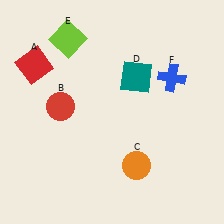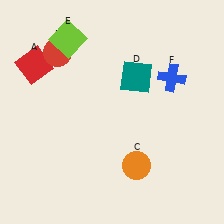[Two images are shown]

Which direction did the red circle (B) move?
The red circle (B) moved up.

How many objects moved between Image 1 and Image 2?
1 object moved between the two images.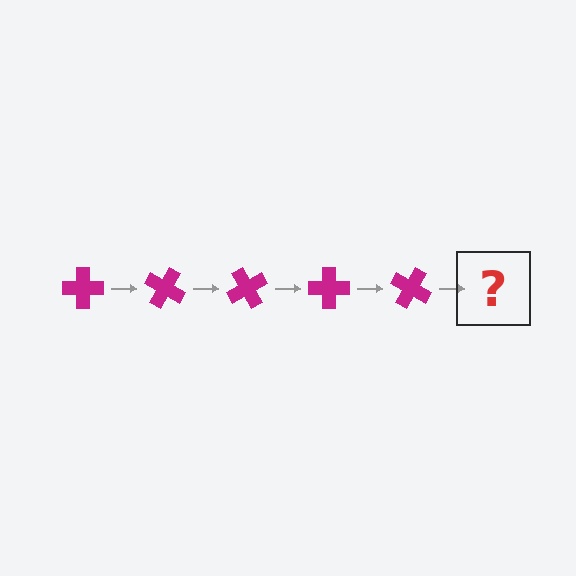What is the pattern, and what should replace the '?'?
The pattern is that the cross rotates 30 degrees each step. The '?' should be a magenta cross rotated 150 degrees.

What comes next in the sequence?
The next element should be a magenta cross rotated 150 degrees.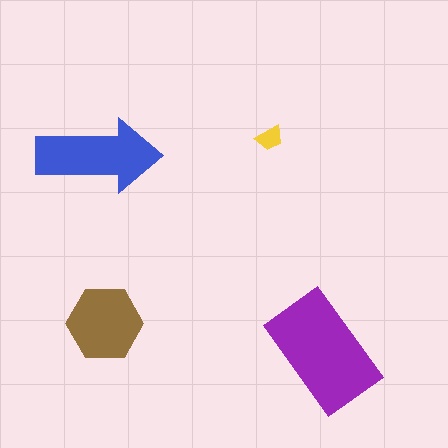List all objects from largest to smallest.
The purple rectangle, the blue arrow, the brown hexagon, the yellow trapezoid.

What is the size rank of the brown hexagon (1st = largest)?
3rd.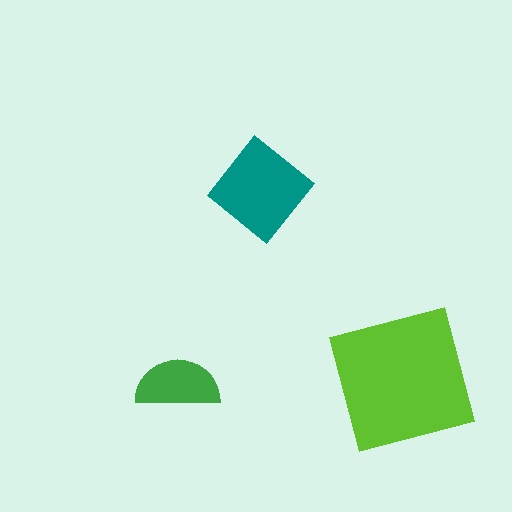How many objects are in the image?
There are 3 objects in the image.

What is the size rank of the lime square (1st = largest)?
1st.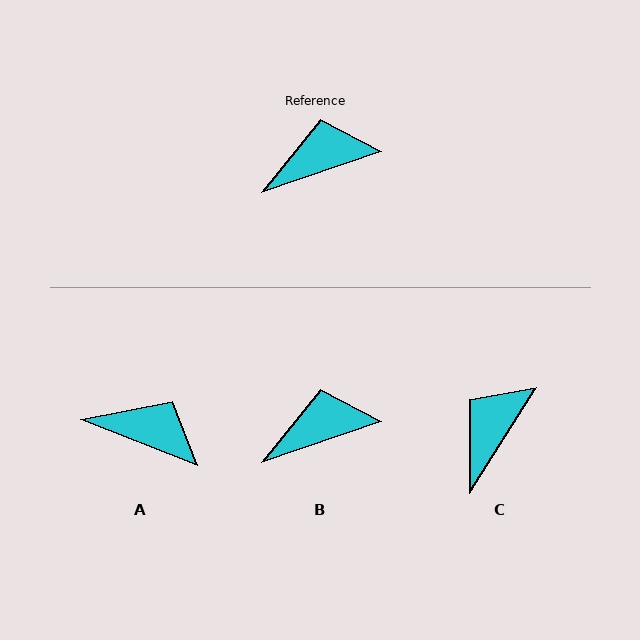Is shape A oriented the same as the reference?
No, it is off by about 41 degrees.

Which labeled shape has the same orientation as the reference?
B.